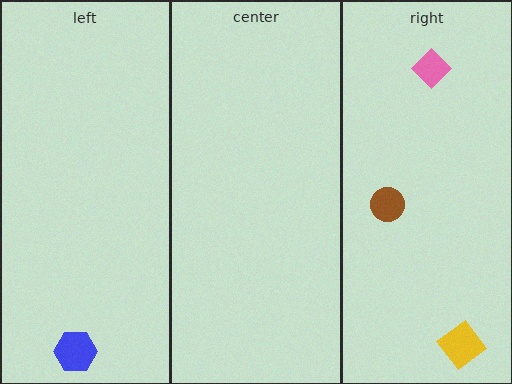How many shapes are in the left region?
1.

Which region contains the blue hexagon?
The left region.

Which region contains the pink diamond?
The right region.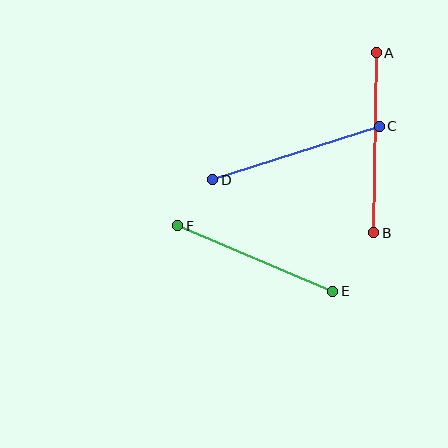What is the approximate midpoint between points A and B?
The midpoint is at approximately (375, 143) pixels.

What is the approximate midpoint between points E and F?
The midpoint is at approximately (255, 259) pixels.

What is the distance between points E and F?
The distance is approximately 168 pixels.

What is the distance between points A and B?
The distance is approximately 180 pixels.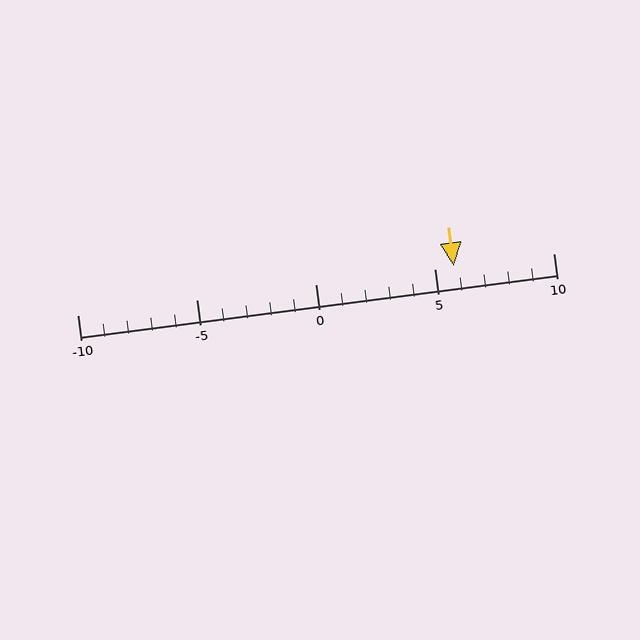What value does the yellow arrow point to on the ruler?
The yellow arrow points to approximately 6.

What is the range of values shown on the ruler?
The ruler shows values from -10 to 10.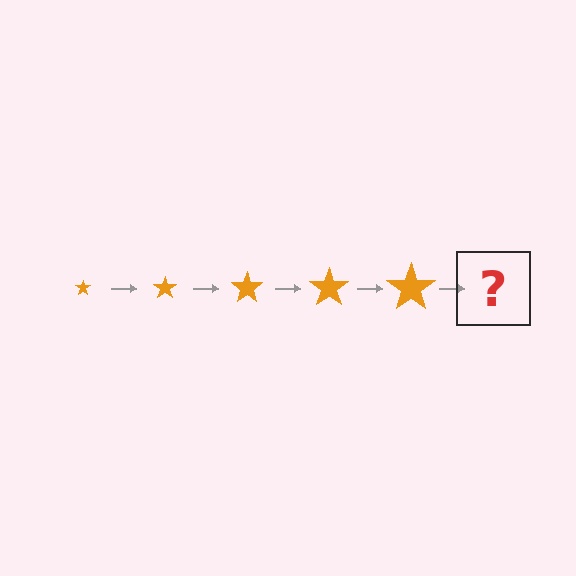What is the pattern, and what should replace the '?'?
The pattern is that the star gets progressively larger each step. The '?' should be an orange star, larger than the previous one.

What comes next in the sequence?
The next element should be an orange star, larger than the previous one.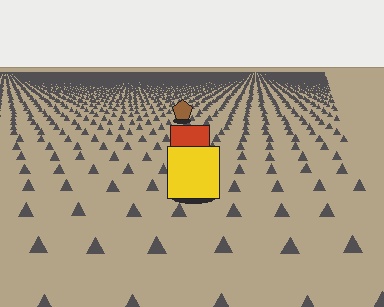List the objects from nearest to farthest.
From nearest to farthest: the yellow square, the red square, the brown pentagon.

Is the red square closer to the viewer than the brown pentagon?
Yes. The red square is closer — you can tell from the texture gradient: the ground texture is coarser near it.